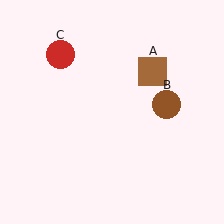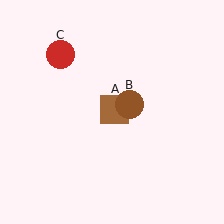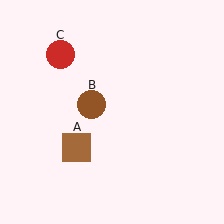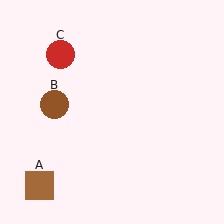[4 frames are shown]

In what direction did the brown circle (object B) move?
The brown circle (object B) moved left.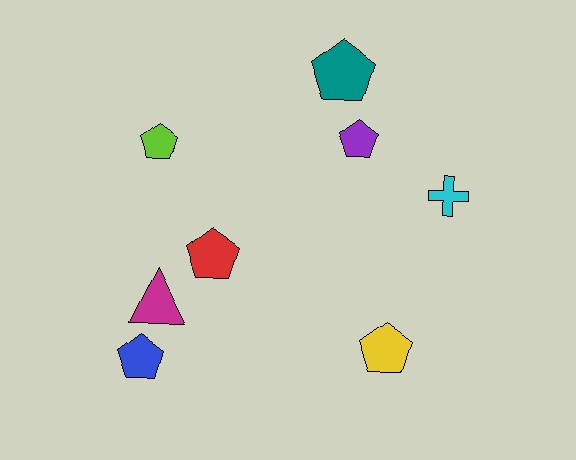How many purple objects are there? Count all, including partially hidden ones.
There is 1 purple object.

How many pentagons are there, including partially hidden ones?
There are 6 pentagons.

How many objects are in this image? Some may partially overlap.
There are 8 objects.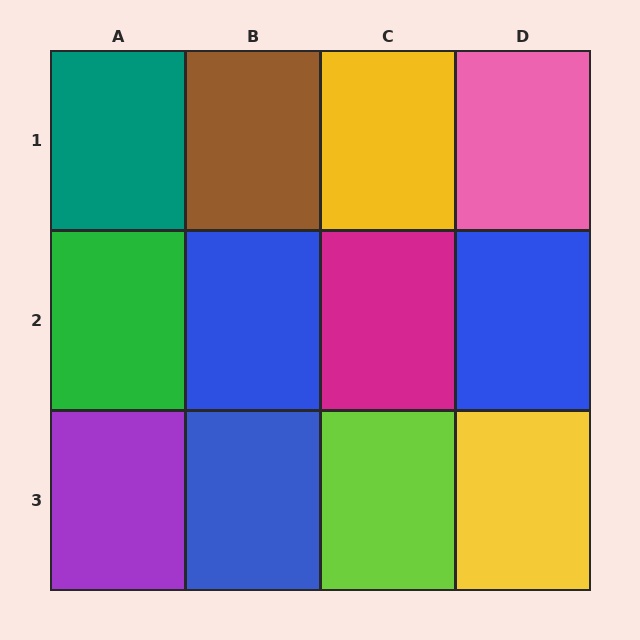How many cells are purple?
1 cell is purple.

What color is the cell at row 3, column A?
Purple.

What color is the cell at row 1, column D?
Pink.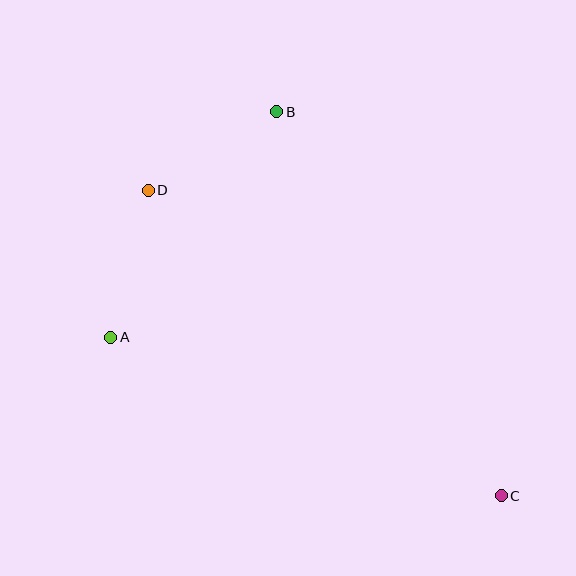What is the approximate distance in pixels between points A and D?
The distance between A and D is approximately 152 pixels.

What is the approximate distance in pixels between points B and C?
The distance between B and C is approximately 445 pixels.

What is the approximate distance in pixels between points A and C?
The distance between A and C is approximately 422 pixels.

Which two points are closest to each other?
Points B and D are closest to each other.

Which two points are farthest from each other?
Points C and D are farthest from each other.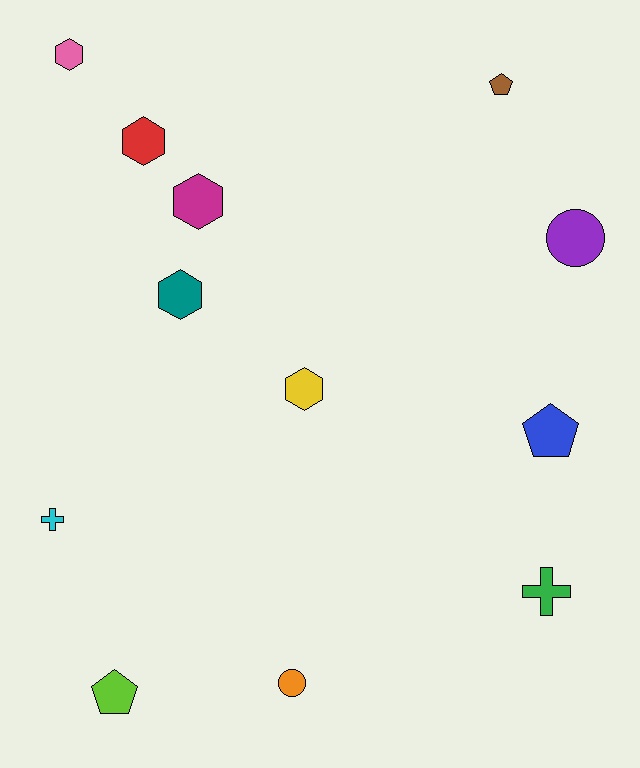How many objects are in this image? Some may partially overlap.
There are 12 objects.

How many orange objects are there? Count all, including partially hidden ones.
There is 1 orange object.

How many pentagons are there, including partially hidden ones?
There are 3 pentagons.